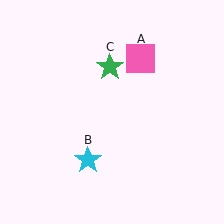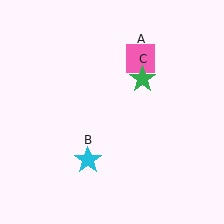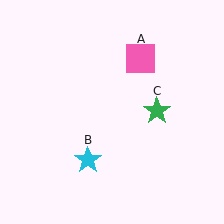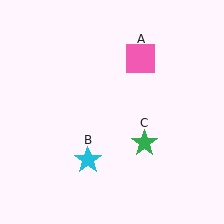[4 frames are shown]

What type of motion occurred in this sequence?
The green star (object C) rotated clockwise around the center of the scene.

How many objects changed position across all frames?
1 object changed position: green star (object C).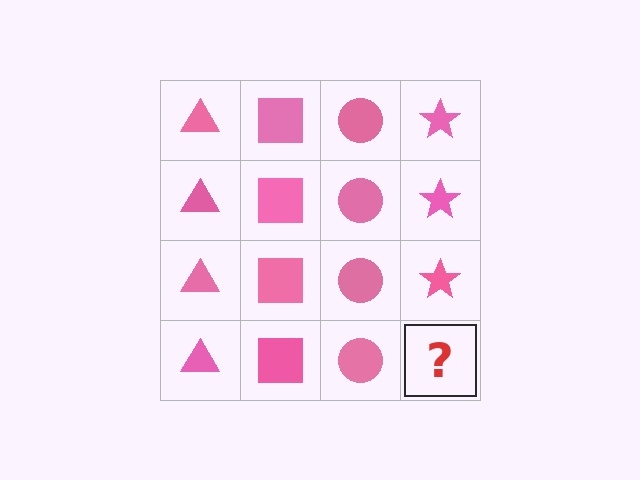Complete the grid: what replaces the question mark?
The question mark should be replaced with a pink star.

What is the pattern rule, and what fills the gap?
The rule is that each column has a consistent shape. The gap should be filled with a pink star.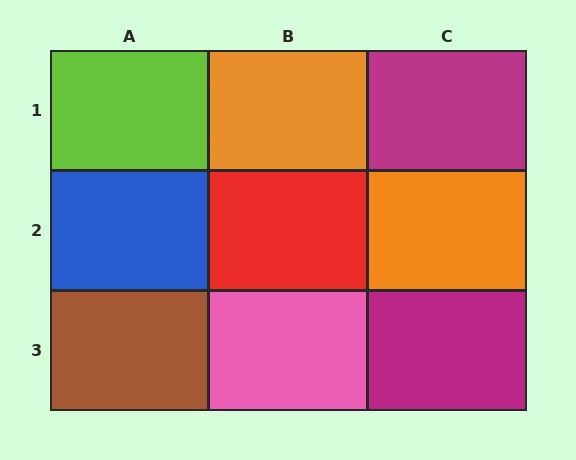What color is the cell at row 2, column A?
Blue.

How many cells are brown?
1 cell is brown.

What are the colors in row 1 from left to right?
Lime, orange, magenta.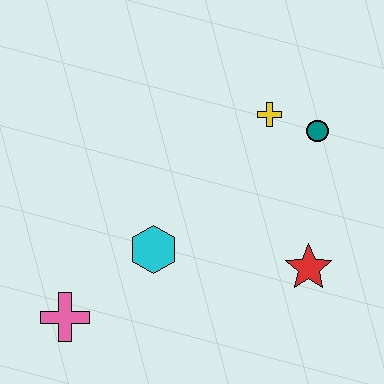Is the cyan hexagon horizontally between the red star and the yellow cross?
No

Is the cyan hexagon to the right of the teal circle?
No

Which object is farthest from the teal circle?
The pink cross is farthest from the teal circle.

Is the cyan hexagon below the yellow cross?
Yes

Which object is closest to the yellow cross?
The teal circle is closest to the yellow cross.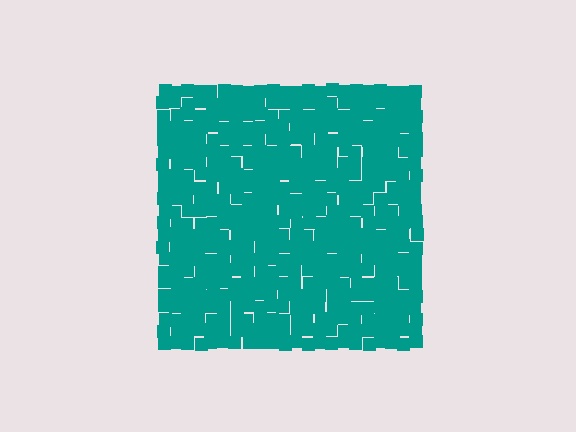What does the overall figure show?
The overall figure shows a square.